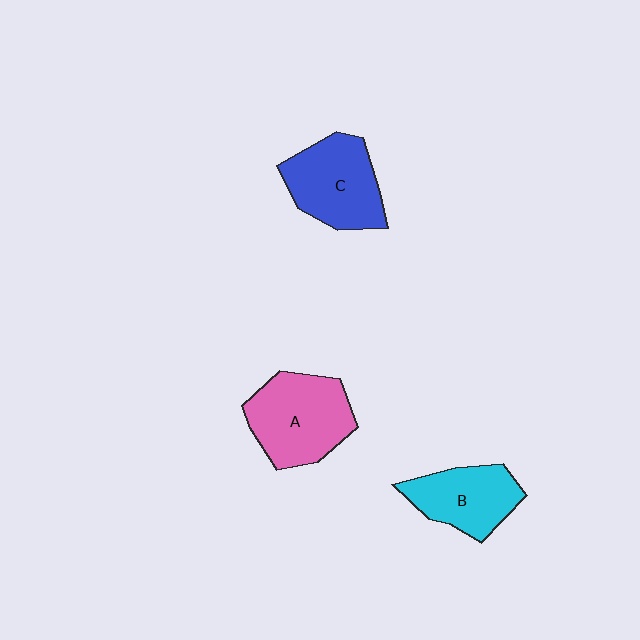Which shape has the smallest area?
Shape B (cyan).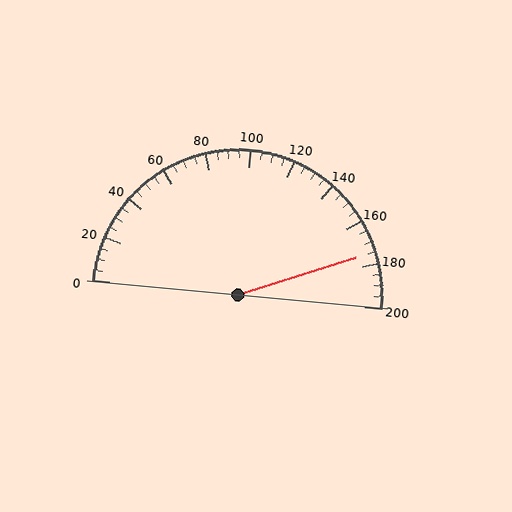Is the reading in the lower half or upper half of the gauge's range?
The reading is in the upper half of the range (0 to 200).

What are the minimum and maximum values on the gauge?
The gauge ranges from 0 to 200.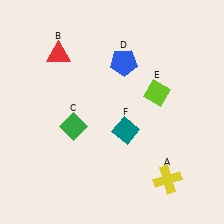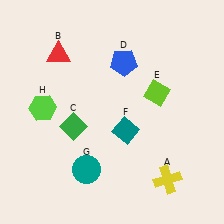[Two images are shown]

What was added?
A teal circle (G), a lime hexagon (H) were added in Image 2.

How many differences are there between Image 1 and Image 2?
There are 2 differences between the two images.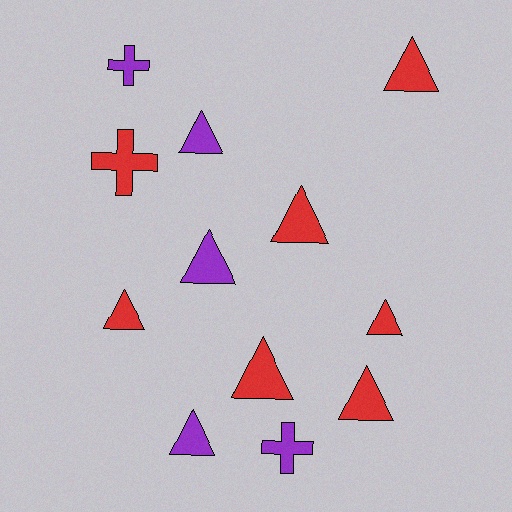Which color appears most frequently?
Red, with 7 objects.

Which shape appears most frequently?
Triangle, with 9 objects.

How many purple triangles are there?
There are 3 purple triangles.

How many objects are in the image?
There are 12 objects.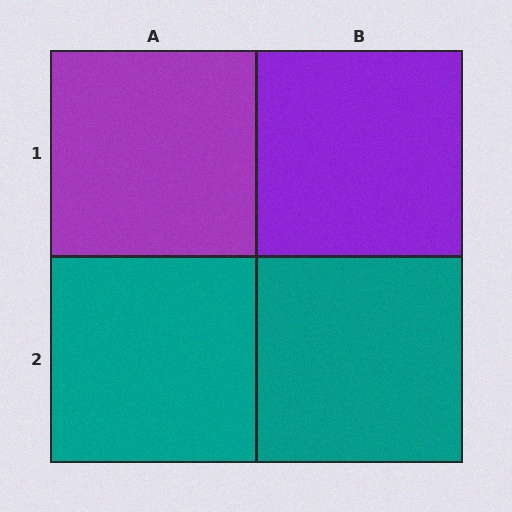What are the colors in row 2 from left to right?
Teal, teal.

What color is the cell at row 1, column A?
Purple.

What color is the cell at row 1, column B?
Purple.